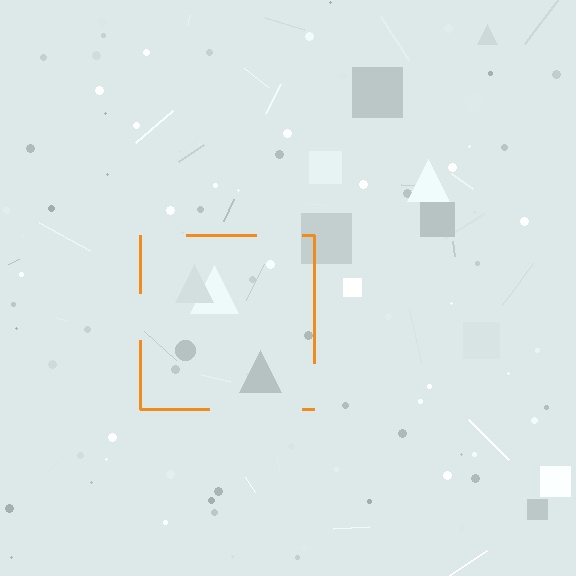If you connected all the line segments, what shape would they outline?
They would outline a square.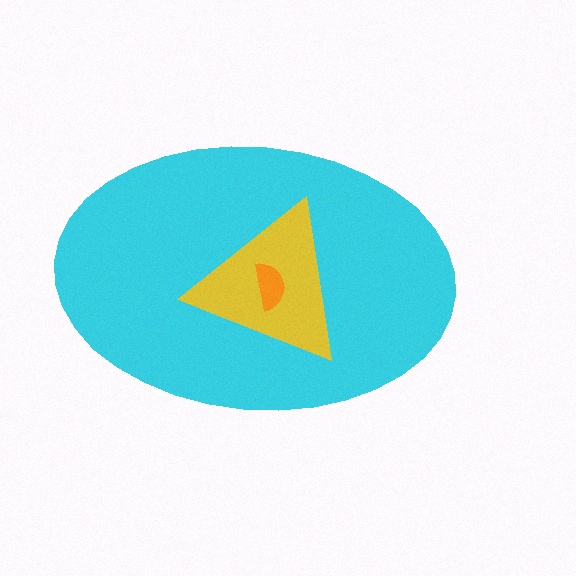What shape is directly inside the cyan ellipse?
The yellow triangle.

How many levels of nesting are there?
3.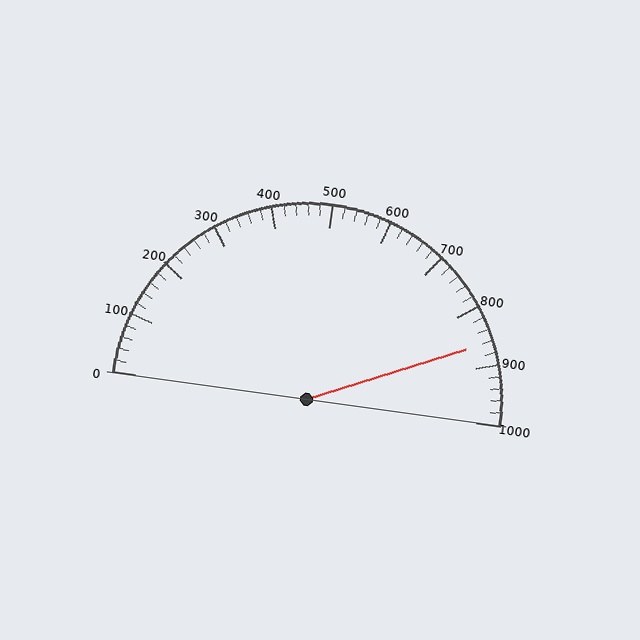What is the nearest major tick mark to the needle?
The nearest major tick mark is 900.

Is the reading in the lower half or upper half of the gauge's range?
The reading is in the upper half of the range (0 to 1000).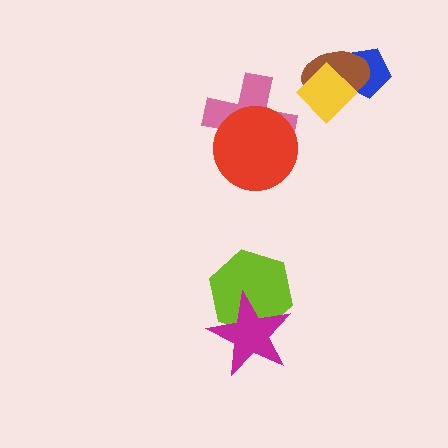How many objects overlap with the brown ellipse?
2 objects overlap with the brown ellipse.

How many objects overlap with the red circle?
1 object overlaps with the red circle.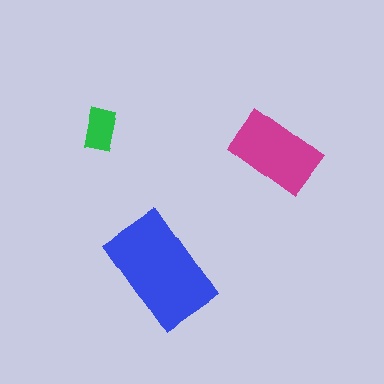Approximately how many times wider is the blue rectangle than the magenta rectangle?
About 1.5 times wider.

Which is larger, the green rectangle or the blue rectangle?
The blue one.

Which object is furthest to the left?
The green rectangle is leftmost.